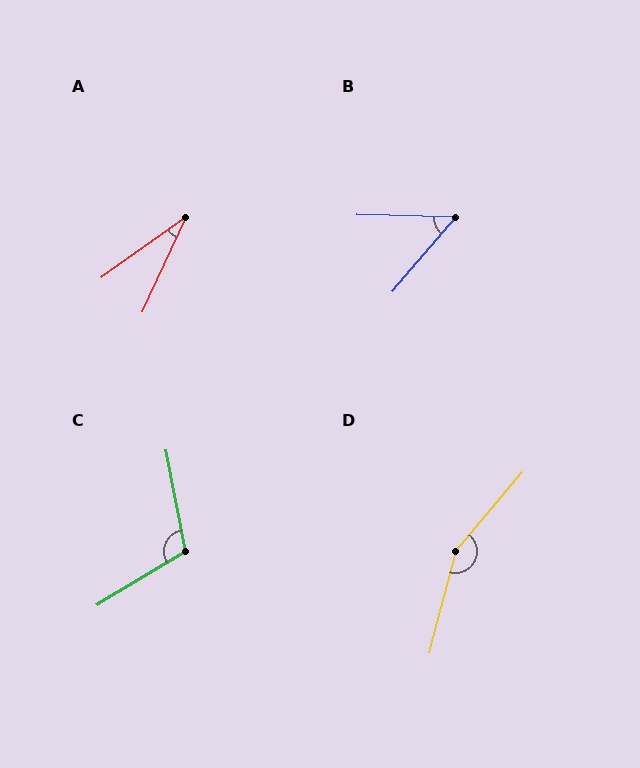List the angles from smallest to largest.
A (30°), B (51°), C (110°), D (154°).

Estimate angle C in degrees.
Approximately 110 degrees.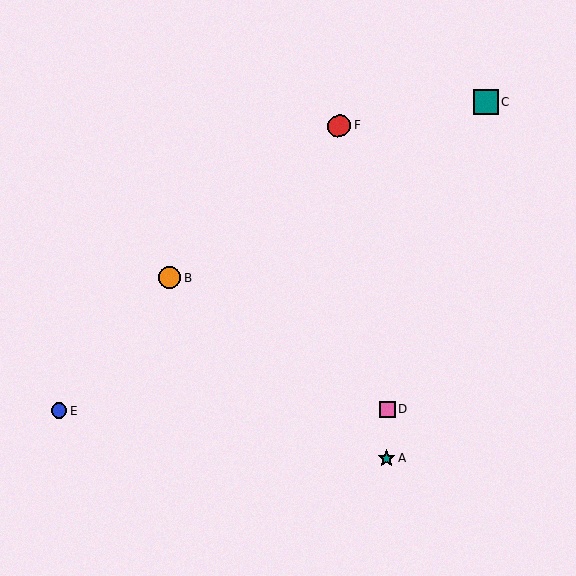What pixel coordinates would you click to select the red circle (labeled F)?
Click at (340, 126) to select the red circle F.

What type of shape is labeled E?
Shape E is a blue circle.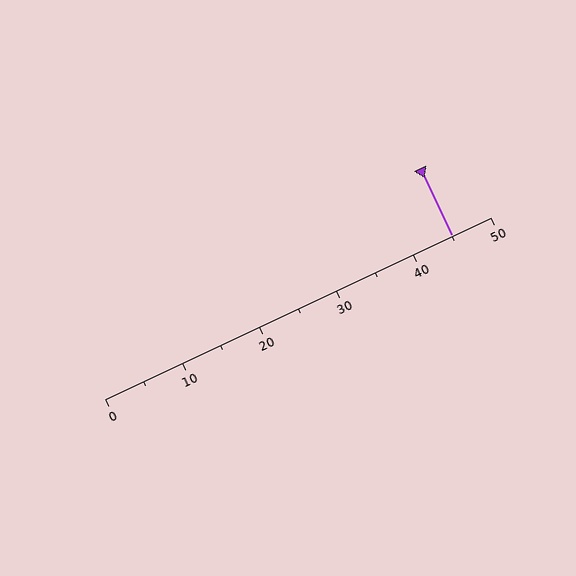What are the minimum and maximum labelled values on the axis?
The axis runs from 0 to 50.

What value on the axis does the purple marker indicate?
The marker indicates approximately 45.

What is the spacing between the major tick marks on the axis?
The major ticks are spaced 10 apart.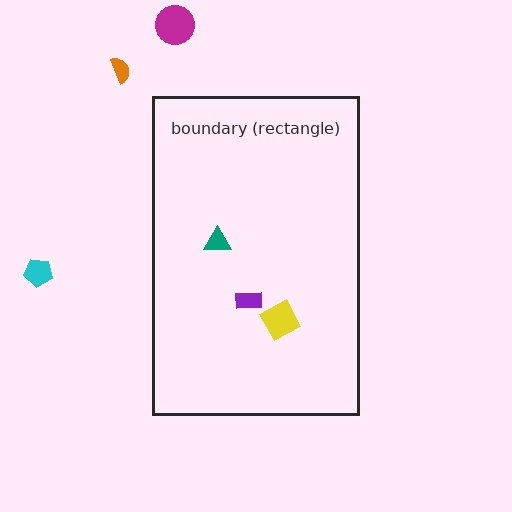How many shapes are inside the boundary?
3 inside, 3 outside.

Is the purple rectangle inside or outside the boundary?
Inside.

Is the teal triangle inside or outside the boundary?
Inside.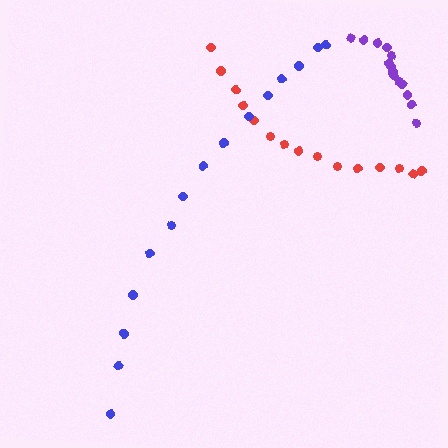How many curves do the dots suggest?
There are 3 distinct paths.